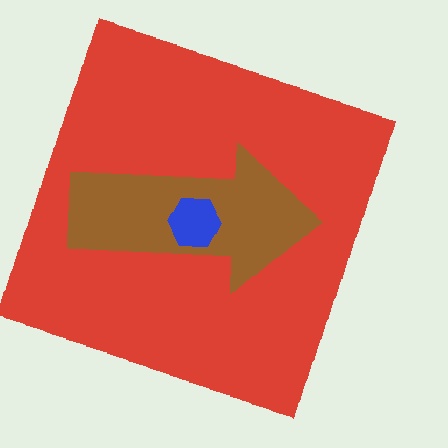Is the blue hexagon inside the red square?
Yes.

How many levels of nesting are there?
3.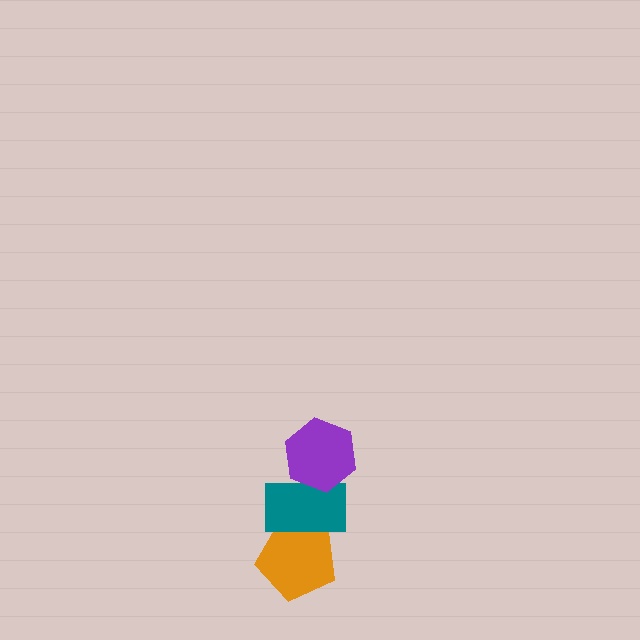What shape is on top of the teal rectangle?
The purple hexagon is on top of the teal rectangle.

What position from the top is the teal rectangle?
The teal rectangle is 2nd from the top.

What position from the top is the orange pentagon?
The orange pentagon is 3rd from the top.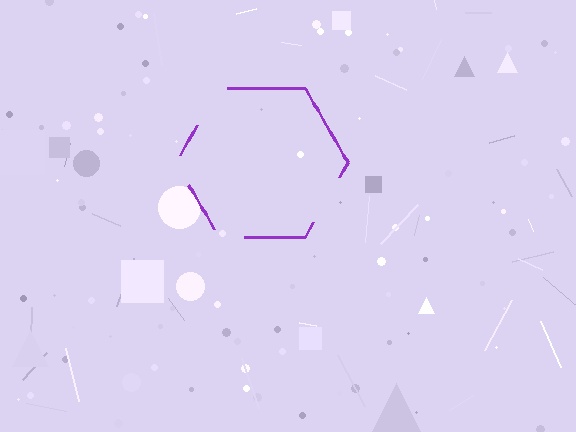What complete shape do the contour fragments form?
The contour fragments form a hexagon.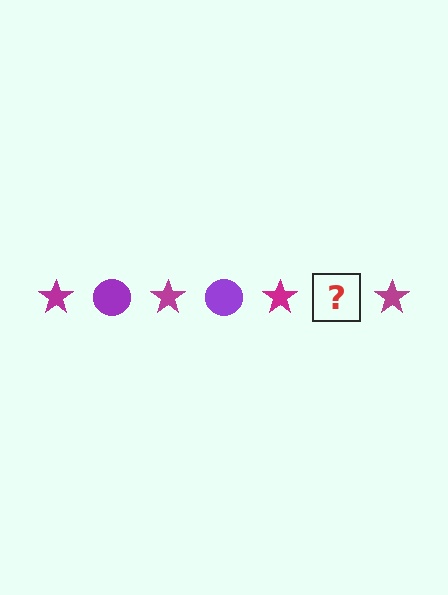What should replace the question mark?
The question mark should be replaced with a purple circle.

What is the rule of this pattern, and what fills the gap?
The rule is that the pattern alternates between magenta star and purple circle. The gap should be filled with a purple circle.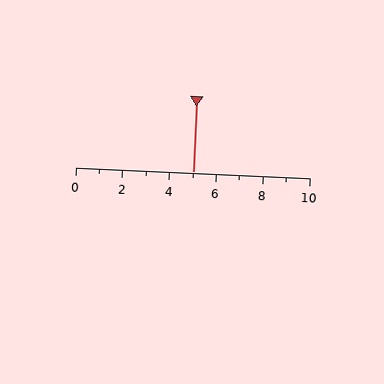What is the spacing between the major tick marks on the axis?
The major ticks are spaced 2 apart.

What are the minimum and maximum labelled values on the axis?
The axis runs from 0 to 10.